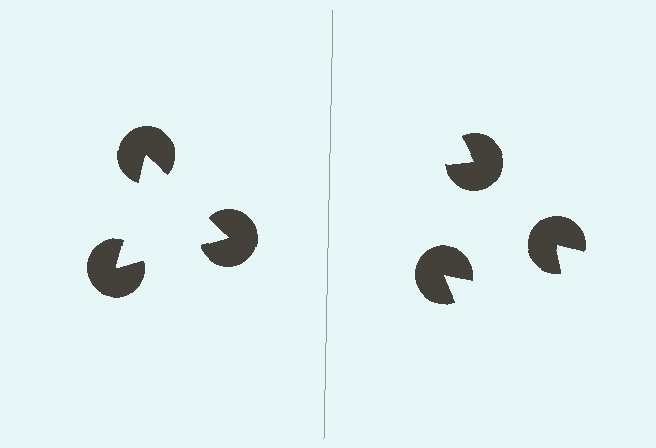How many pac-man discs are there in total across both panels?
6 — 3 on each side.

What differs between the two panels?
The pac-man discs are positioned identically on both sides; only the wedge orientations differ. On the left they align to a triangle; on the right they are misaligned.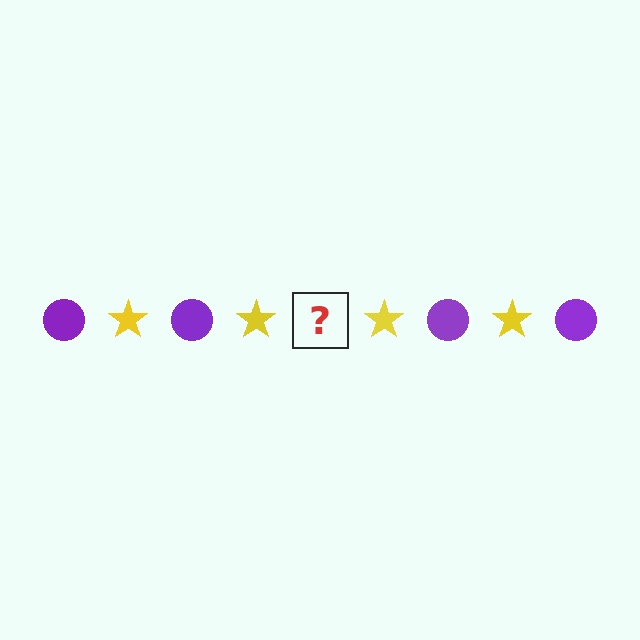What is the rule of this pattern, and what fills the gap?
The rule is that the pattern alternates between purple circle and yellow star. The gap should be filled with a purple circle.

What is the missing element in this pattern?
The missing element is a purple circle.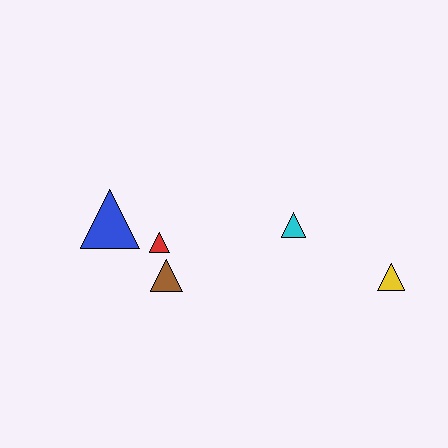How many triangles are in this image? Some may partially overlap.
There are 5 triangles.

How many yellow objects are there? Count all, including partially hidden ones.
There is 1 yellow object.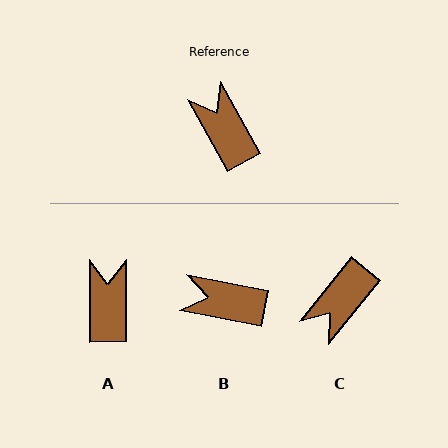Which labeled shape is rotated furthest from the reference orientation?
C, about 112 degrees away.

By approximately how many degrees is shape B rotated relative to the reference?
Approximately 50 degrees counter-clockwise.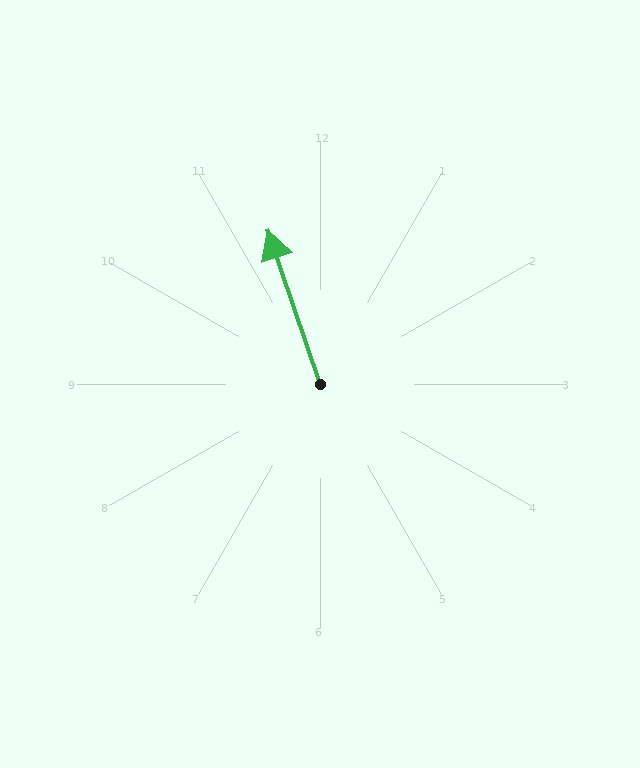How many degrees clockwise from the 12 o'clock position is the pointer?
Approximately 341 degrees.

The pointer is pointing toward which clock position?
Roughly 11 o'clock.